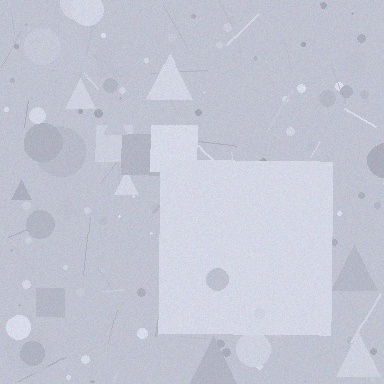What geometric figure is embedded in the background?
A square is embedded in the background.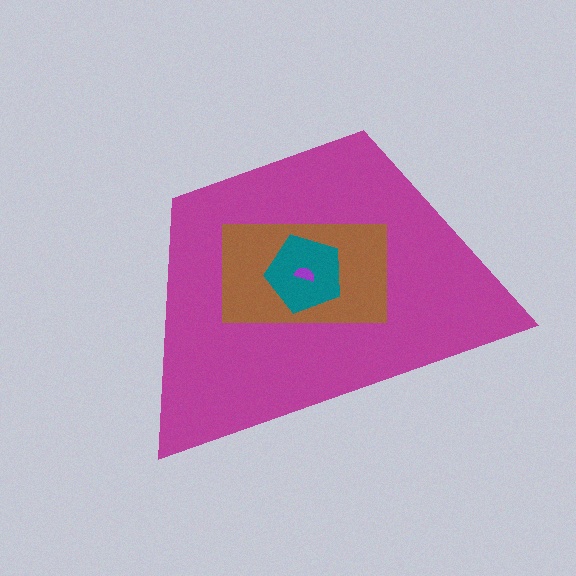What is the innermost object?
The purple semicircle.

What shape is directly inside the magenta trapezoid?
The brown rectangle.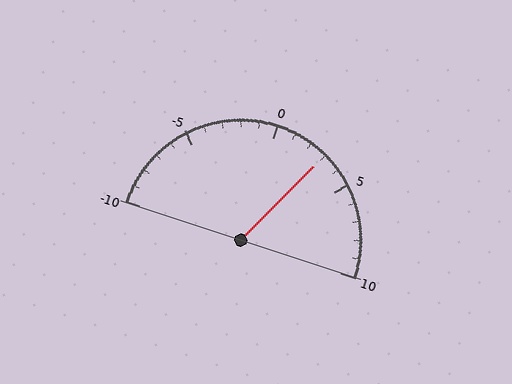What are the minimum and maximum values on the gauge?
The gauge ranges from -10 to 10.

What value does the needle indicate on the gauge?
The needle indicates approximately 3.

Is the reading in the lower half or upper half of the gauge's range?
The reading is in the upper half of the range (-10 to 10).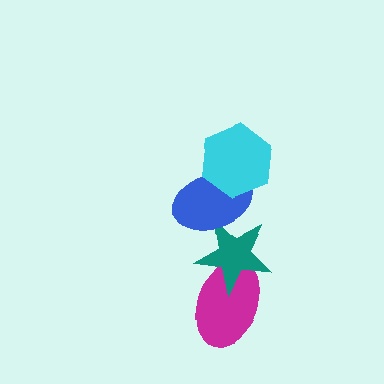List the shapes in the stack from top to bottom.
From top to bottom: the cyan hexagon, the blue ellipse, the teal star, the magenta ellipse.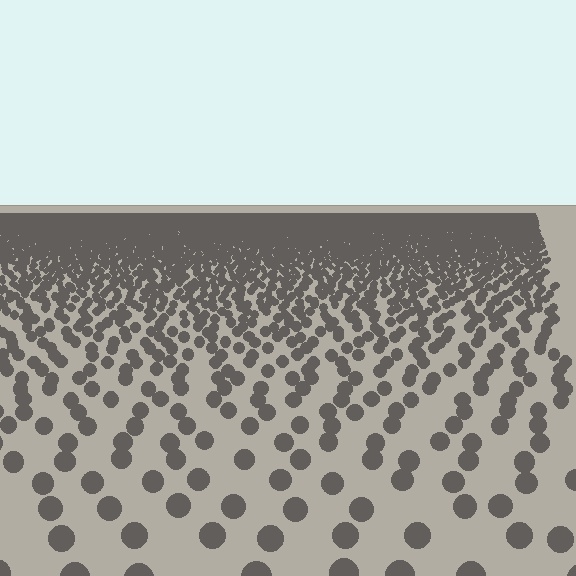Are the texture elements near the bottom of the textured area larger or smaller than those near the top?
Larger. Near the bottom, elements are closer to the viewer and appear at a bigger on-screen size.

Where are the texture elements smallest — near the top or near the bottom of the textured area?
Near the top.